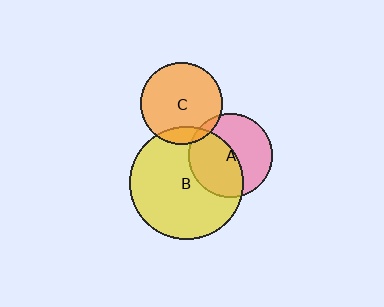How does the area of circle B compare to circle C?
Approximately 1.9 times.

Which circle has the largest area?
Circle B (yellow).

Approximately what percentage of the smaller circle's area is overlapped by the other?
Approximately 15%.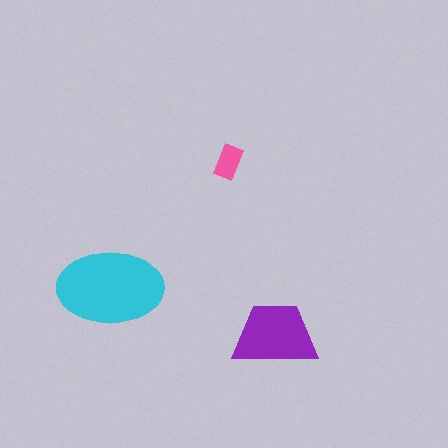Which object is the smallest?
The pink rectangle.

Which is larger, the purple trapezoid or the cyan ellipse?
The cyan ellipse.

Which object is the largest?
The cyan ellipse.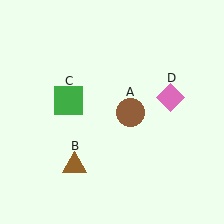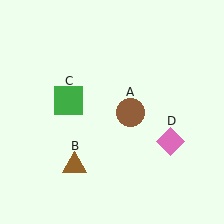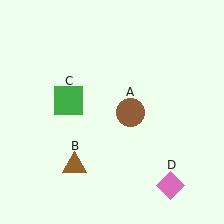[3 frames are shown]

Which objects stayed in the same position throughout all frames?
Brown circle (object A) and brown triangle (object B) and green square (object C) remained stationary.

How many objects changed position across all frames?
1 object changed position: pink diamond (object D).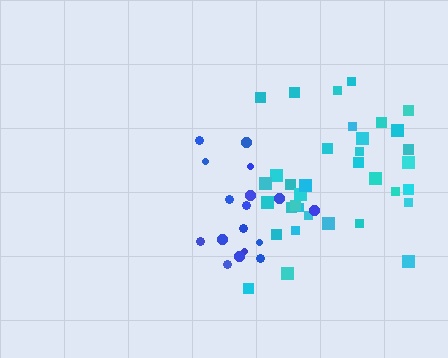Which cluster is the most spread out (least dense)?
Blue.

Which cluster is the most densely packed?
Cyan.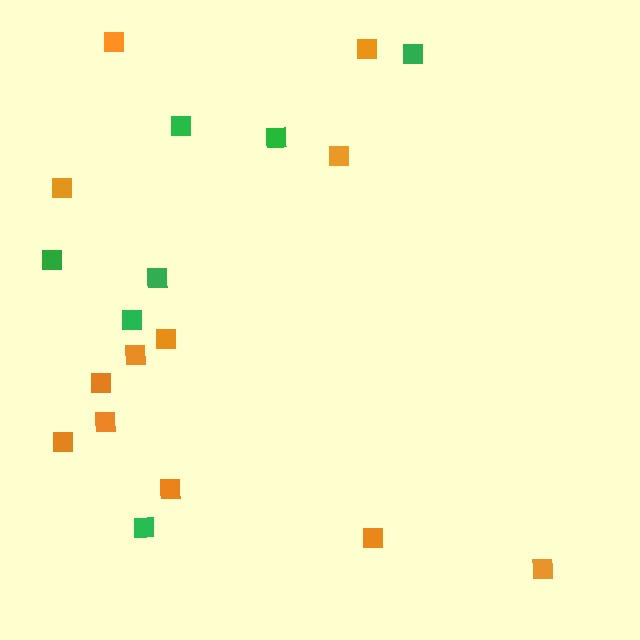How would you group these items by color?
There are 2 groups: one group of green squares (7) and one group of orange squares (12).